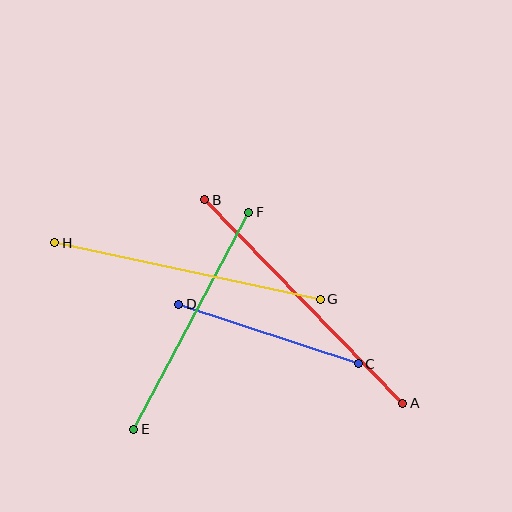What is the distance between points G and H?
The distance is approximately 271 pixels.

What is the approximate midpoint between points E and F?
The midpoint is at approximately (191, 321) pixels.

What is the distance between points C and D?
The distance is approximately 189 pixels.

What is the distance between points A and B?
The distance is approximately 284 pixels.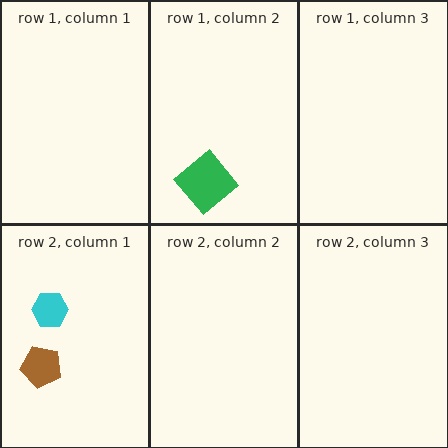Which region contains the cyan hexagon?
The row 2, column 1 region.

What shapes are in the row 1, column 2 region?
The green diamond.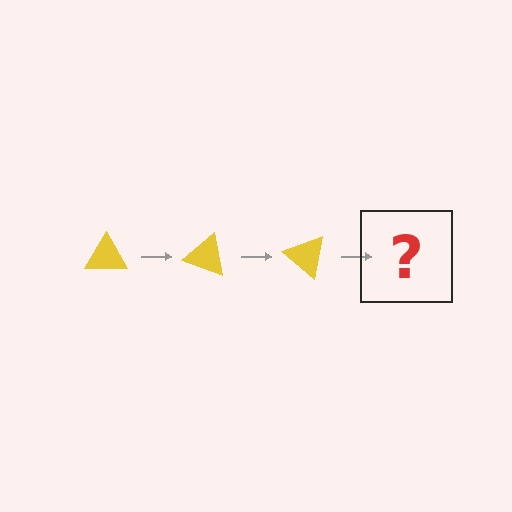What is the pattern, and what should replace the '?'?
The pattern is that the triangle rotates 20 degrees each step. The '?' should be a yellow triangle rotated 60 degrees.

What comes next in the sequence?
The next element should be a yellow triangle rotated 60 degrees.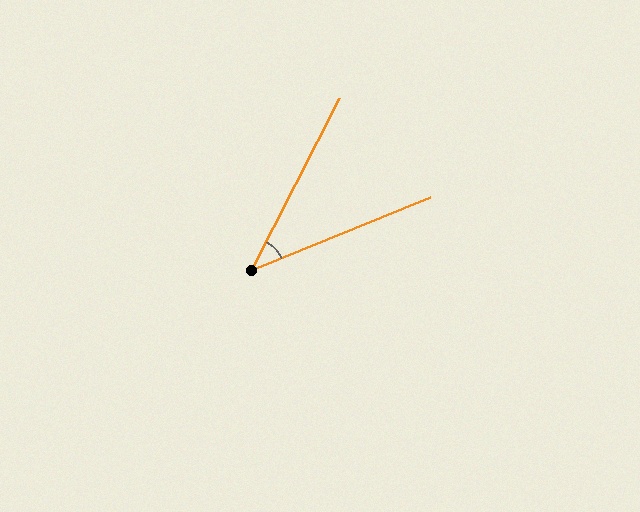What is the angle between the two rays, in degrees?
Approximately 41 degrees.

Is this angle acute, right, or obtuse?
It is acute.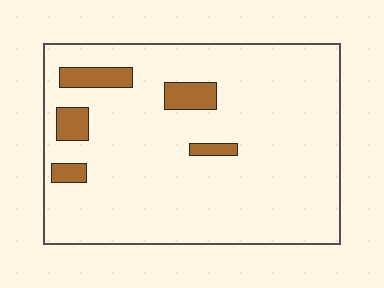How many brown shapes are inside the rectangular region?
5.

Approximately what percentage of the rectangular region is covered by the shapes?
Approximately 10%.